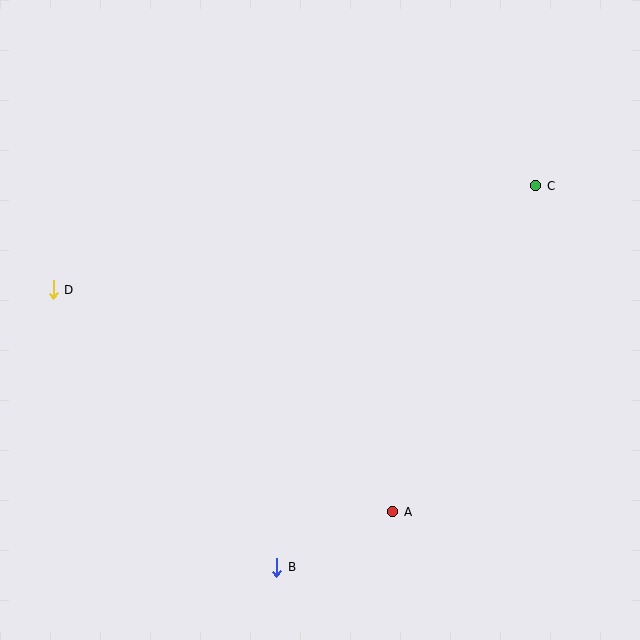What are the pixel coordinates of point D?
Point D is at (53, 290).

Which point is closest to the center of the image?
Point A at (393, 512) is closest to the center.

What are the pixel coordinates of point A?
Point A is at (393, 512).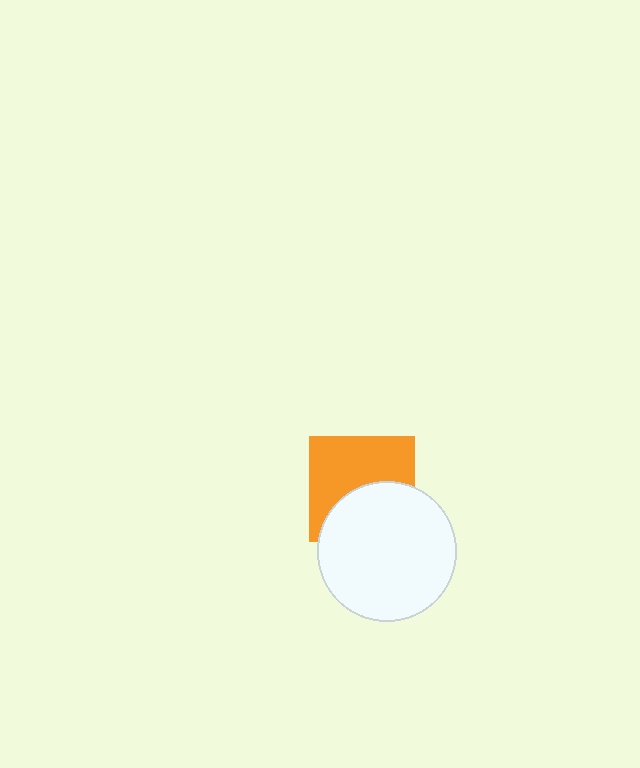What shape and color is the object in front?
The object in front is a white circle.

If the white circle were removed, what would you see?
You would see the complete orange square.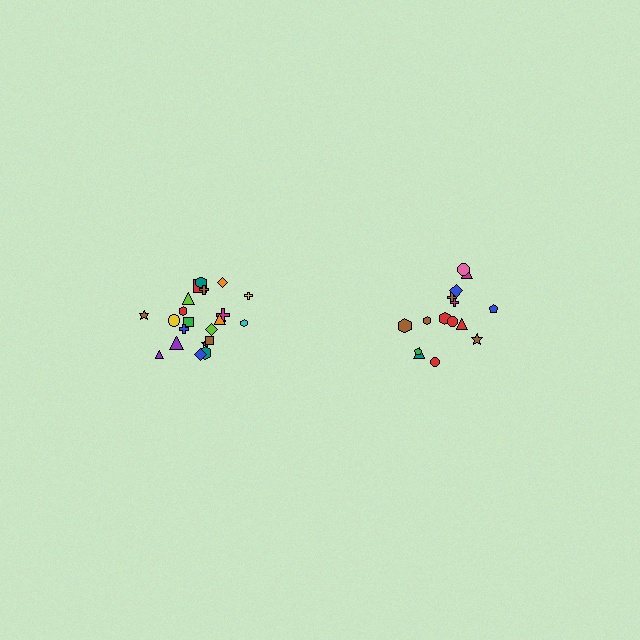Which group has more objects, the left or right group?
The left group.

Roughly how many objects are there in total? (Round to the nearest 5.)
Roughly 35 objects in total.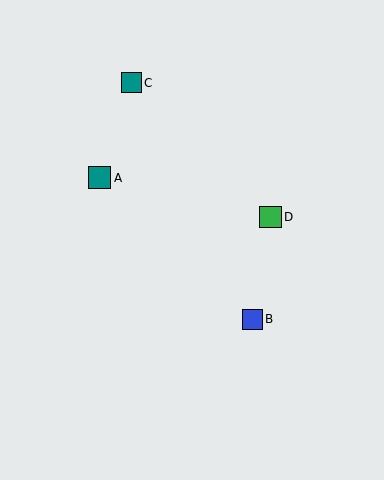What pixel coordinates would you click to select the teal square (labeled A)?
Click at (100, 178) to select the teal square A.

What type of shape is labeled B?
Shape B is a blue square.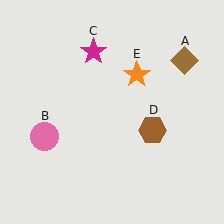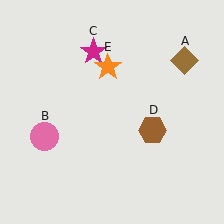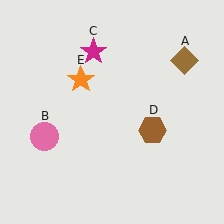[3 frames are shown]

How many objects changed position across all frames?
1 object changed position: orange star (object E).